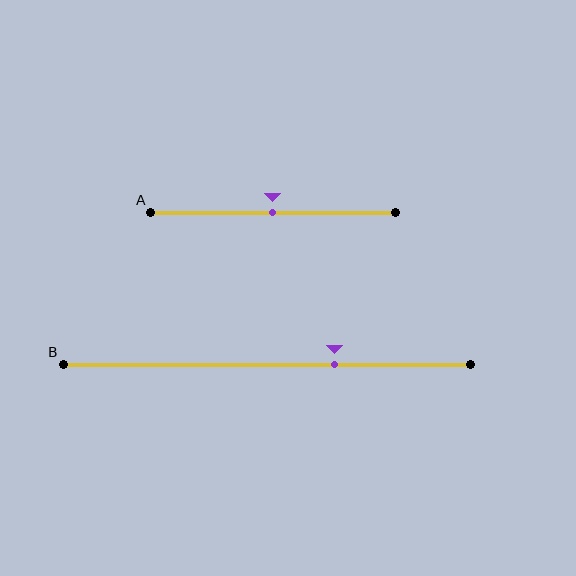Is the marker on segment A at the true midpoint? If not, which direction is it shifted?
Yes, the marker on segment A is at the true midpoint.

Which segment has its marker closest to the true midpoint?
Segment A has its marker closest to the true midpoint.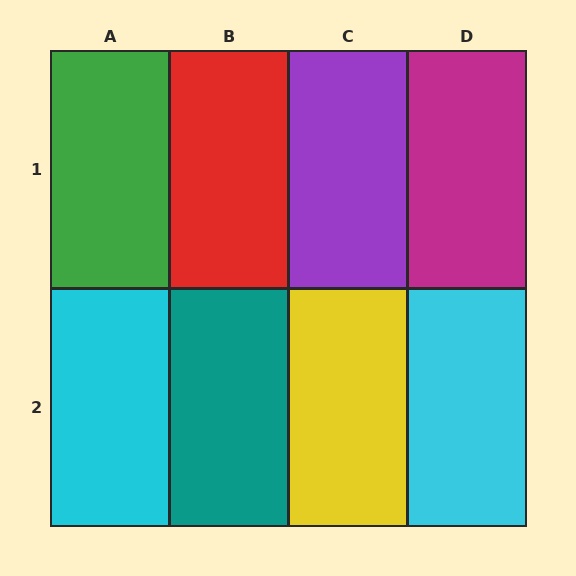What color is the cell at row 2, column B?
Teal.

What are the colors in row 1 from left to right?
Green, red, purple, magenta.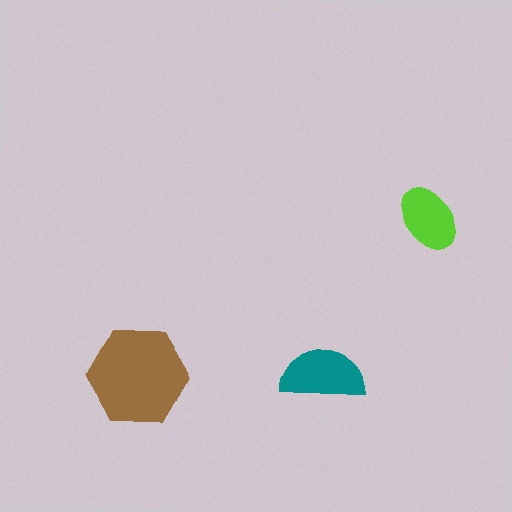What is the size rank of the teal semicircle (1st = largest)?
2nd.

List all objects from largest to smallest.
The brown hexagon, the teal semicircle, the lime ellipse.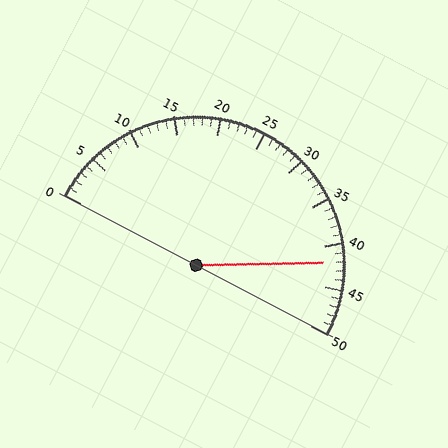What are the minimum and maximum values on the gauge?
The gauge ranges from 0 to 50.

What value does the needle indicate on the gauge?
The needle indicates approximately 42.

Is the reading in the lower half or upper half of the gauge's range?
The reading is in the upper half of the range (0 to 50).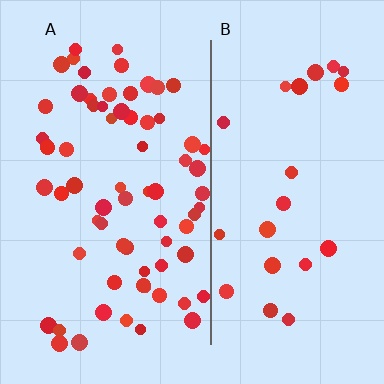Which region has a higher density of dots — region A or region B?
A (the left).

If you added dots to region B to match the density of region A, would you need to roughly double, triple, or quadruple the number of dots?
Approximately triple.